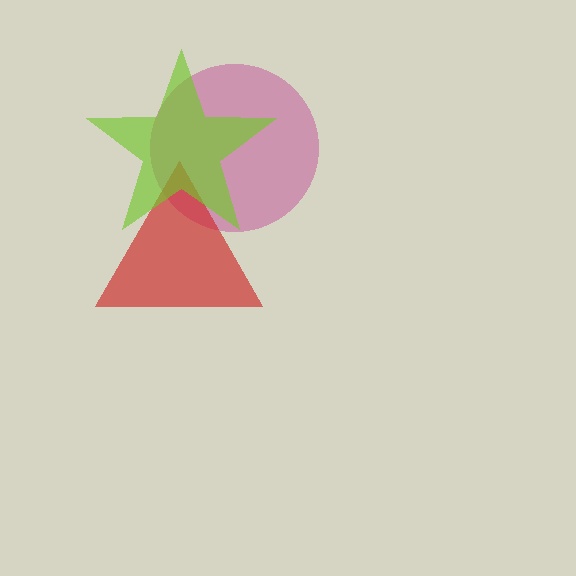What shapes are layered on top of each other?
The layered shapes are: a magenta circle, a red triangle, a lime star.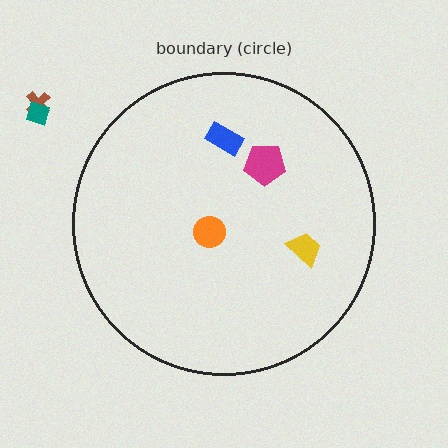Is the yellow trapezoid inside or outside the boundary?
Inside.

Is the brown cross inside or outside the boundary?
Outside.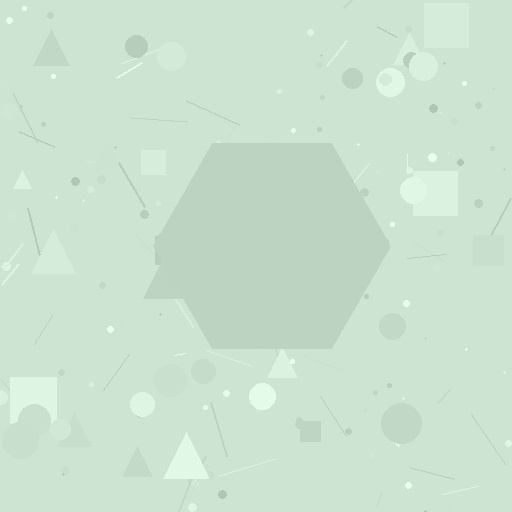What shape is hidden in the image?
A hexagon is hidden in the image.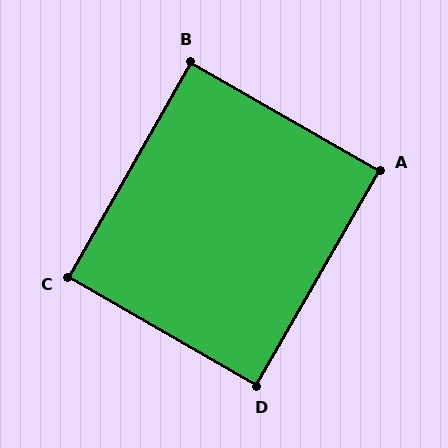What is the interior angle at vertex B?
Approximately 90 degrees (approximately right).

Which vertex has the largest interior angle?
C, at approximately 90 degrees.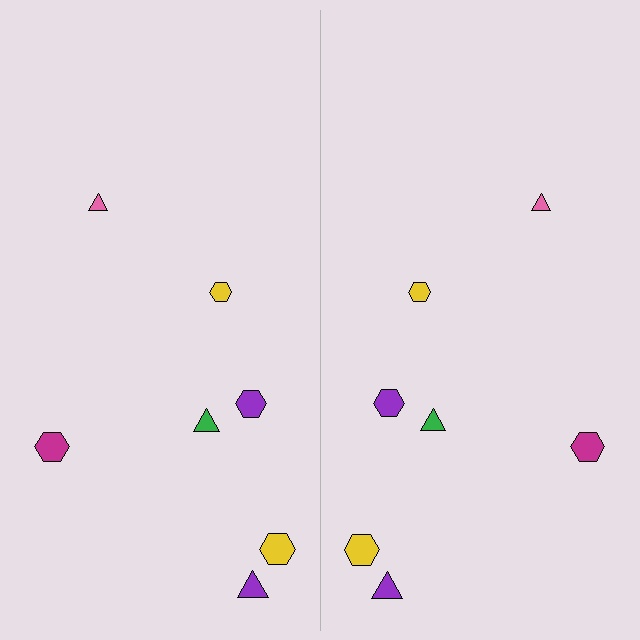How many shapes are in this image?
There are 14 shapes in this image.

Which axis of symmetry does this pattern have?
The pattern has a vertical axis of symmetry running through the center of the image.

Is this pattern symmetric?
Yes, this pattern has bilateral (reflection) symmetry.